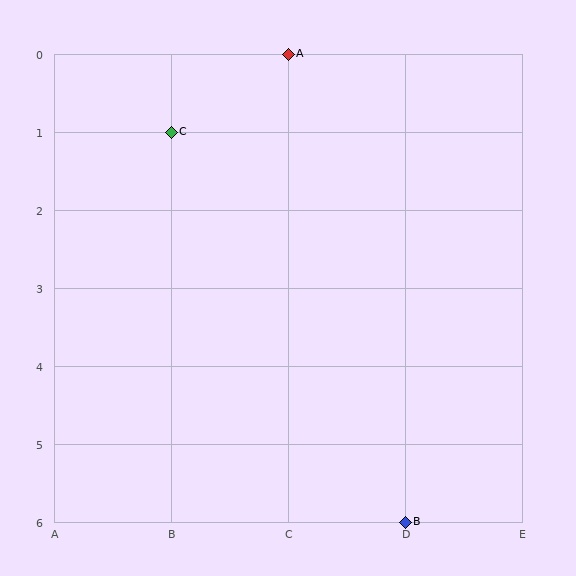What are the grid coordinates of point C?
Point C is at grid coordinates (B, 1).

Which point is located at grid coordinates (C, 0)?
Point A is at (C, 0).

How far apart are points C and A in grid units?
Points C and A are 1 column and 1 row apart (about 1.4 grid units diagonally).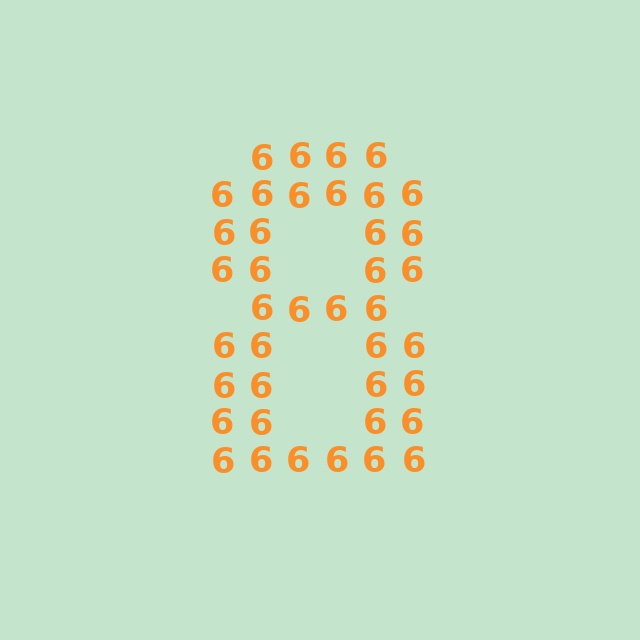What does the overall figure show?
The overall figure shows the digit 8.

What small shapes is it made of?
It is made of small digit 6's.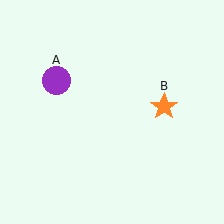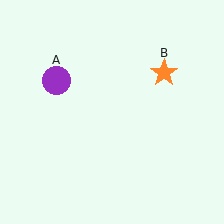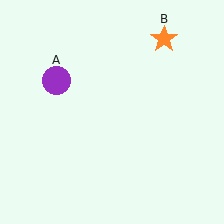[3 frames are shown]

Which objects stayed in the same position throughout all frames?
Purple circle (object A) remained stationary.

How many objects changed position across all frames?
1 object changed position: orange star (object B).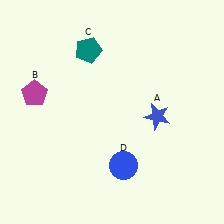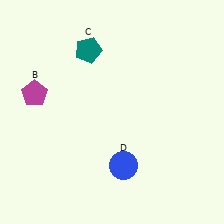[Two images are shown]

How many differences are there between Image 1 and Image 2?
There is 1 difference between the two images.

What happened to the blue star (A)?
The blue star (A) was removed in Image 2. It was in the bottom-right area of Image 1.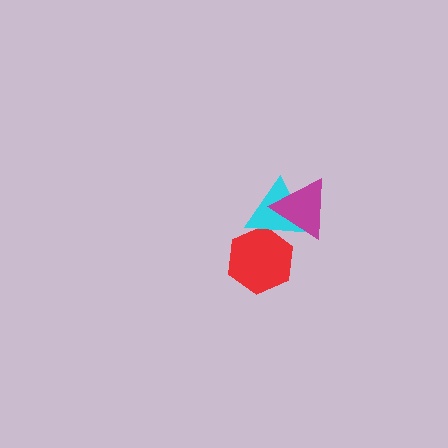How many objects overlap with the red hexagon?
1 object overlaps with the red hexagon.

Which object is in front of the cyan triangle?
The magenta triangle is in front of the cyan triangle.